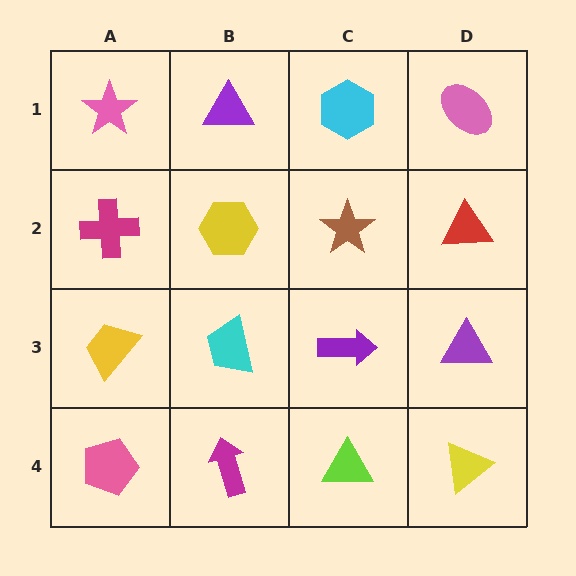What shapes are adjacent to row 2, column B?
A purple triangle (row 1, column B), a cyan trapezoid (row 3, column B), a magenta cross (row 2, column A), a brown star (row 2, column C).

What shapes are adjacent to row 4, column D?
A purple triangle (row 3, column D), a lime triangle (row 4, column C).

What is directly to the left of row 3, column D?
A purple arrow.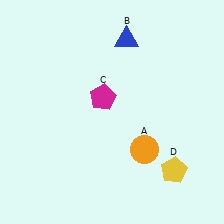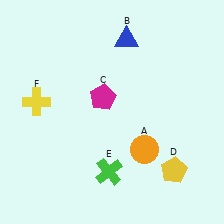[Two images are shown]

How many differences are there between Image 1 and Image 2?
There are 2 differences between the two images.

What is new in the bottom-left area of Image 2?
A green cross (E) was added in the bottom-left area of Image 2.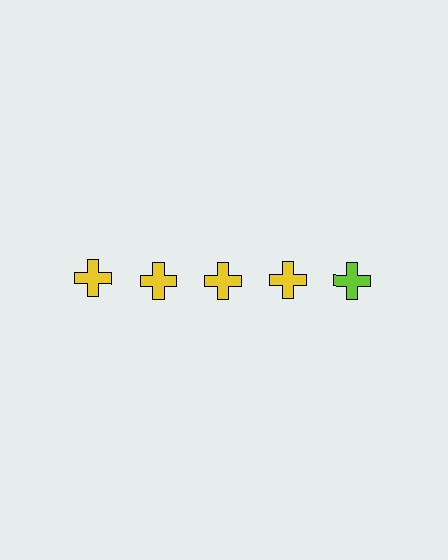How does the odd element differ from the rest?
It has a different color: lime instead of yellow.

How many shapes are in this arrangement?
There are 5 shapes arranged in a grid pattern.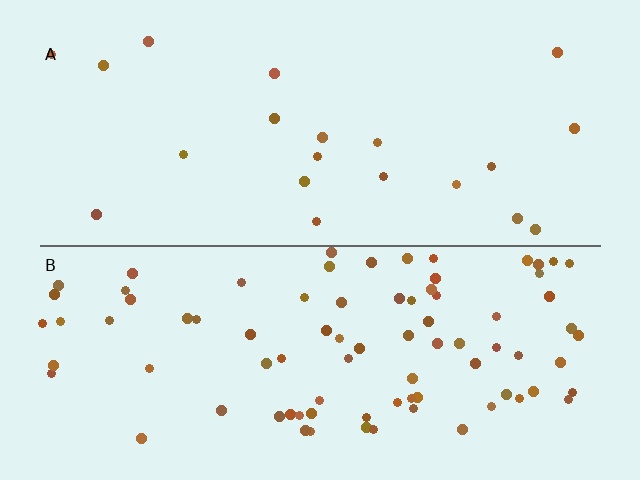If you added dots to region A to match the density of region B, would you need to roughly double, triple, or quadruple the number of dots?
Approximately quadruple.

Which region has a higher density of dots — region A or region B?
B (the bottom).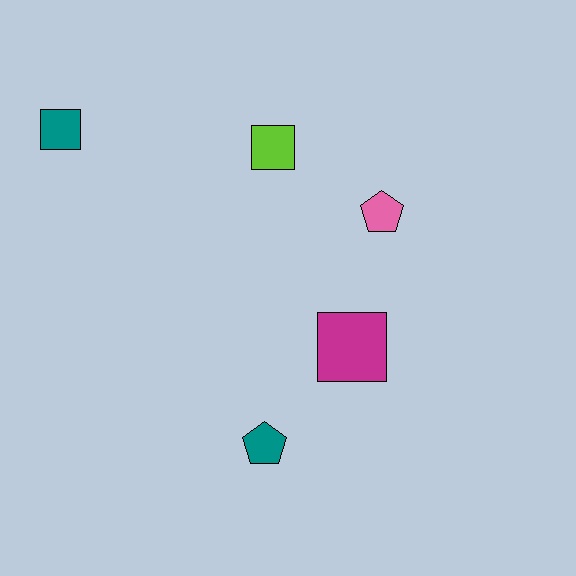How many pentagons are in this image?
There are 2 pentagons.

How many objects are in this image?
There are 5 objects.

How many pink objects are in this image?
There is 1 pink object.